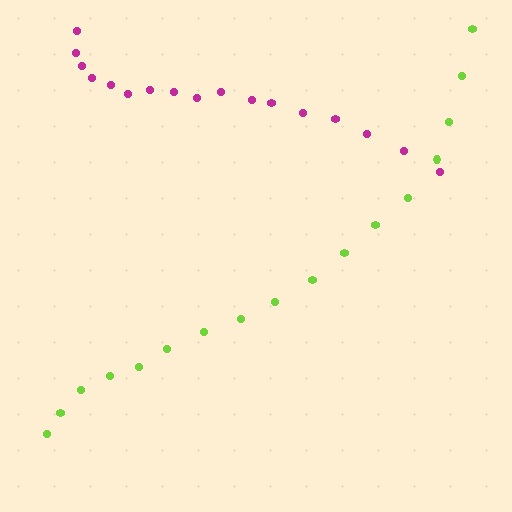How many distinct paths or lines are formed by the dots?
There are 2 distinct paths.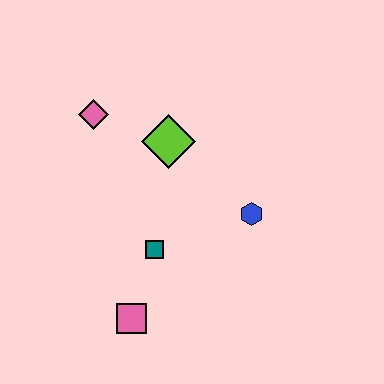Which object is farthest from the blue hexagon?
The pink diamond is farthest from the blue hexagon.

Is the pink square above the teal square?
No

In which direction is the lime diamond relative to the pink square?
The lime diamond is above the pink square.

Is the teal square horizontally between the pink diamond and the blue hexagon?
Yes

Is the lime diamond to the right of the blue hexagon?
No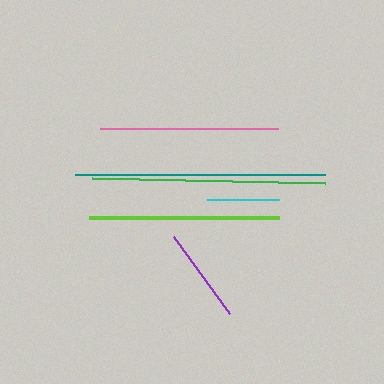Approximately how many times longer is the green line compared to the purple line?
The green line is approximately 2.5 times the length of the purple line.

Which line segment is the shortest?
The cyan line is the shortest at approximately 72 pixels.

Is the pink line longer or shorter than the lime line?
The lime line is longer than the pink line.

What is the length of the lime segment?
The lime segment is approximately 190 pixels long.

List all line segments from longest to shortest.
From longest to shortest: teal, green, lime, pink, purple, cyan.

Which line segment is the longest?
The teal line is the longest at approximately 250 pixels.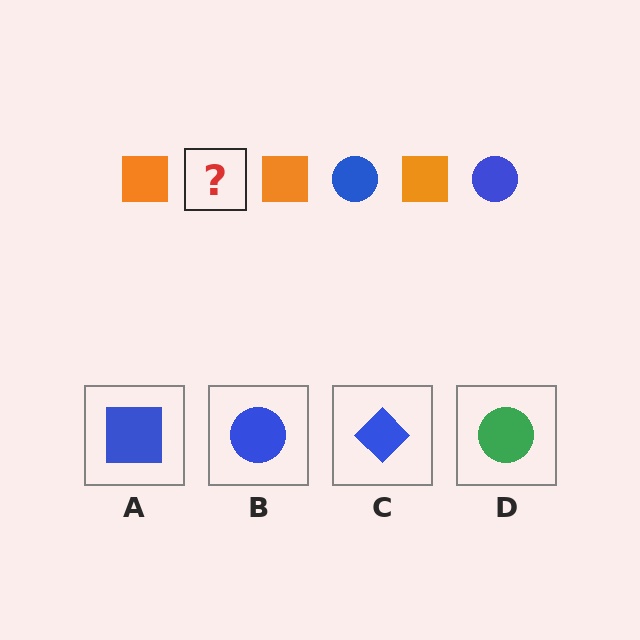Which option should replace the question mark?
Option B.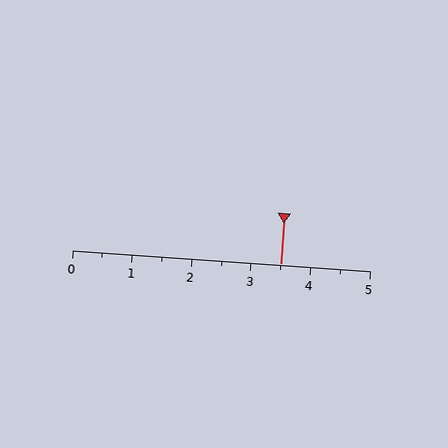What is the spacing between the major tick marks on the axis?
The major ticks are spaced 1 apart.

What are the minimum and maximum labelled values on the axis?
The axis runs from 0 to 5.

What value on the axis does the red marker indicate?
The marker indicates approximately 3.5.